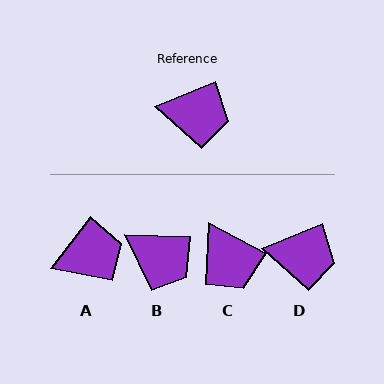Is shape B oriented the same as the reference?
No, it is off by about 24 degrees.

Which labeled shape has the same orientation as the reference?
D.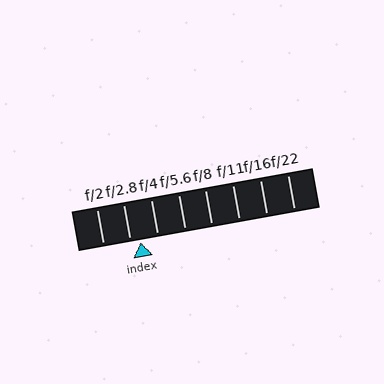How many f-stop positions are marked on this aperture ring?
There are 8 f-stop positions marked.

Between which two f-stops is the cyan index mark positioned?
The index mark is between f/2.8 and f/4.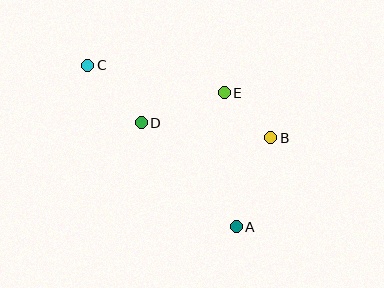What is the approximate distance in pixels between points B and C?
The distance between B and C is approximately 197 pixels.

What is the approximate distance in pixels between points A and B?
The distance between A and B is approximately 96 pixels.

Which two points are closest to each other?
Points B and E are closest to each other.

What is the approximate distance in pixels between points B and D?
The distance between B and D is approximately 130 pixels.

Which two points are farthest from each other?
Points A and C are farthest from each other.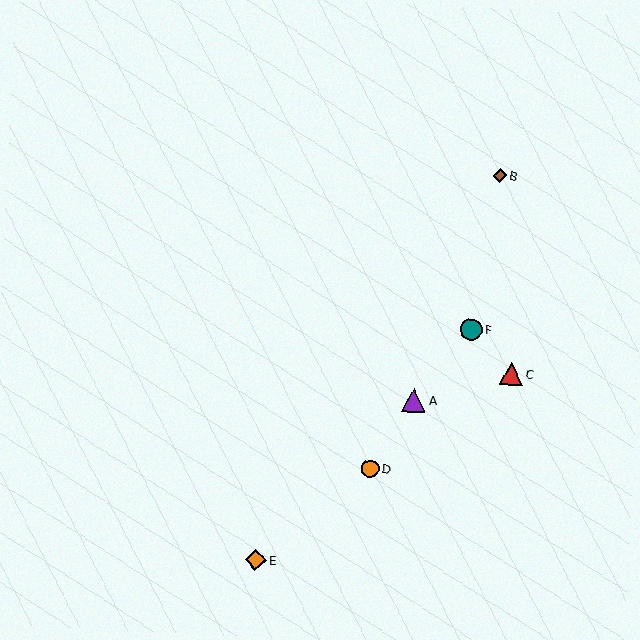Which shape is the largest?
The purple triangle (labeled A) is the largest.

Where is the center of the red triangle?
The center of the red triangle is at (512, 373).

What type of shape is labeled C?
Shape C is a red triangle.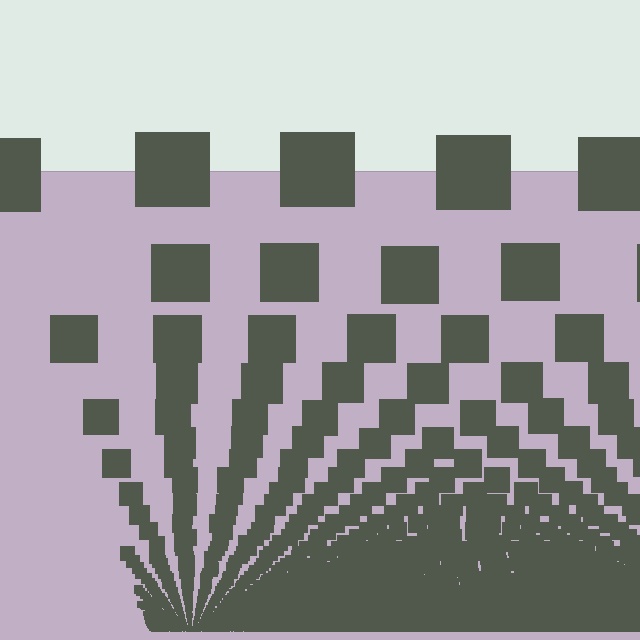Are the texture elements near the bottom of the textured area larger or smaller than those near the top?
Smaller. The gradient is inverted — elements near the bottom are smaller and denser.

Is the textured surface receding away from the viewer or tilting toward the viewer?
The surface appears to tilt toward the viewer. Texture elements get larger and sparser toward the top.